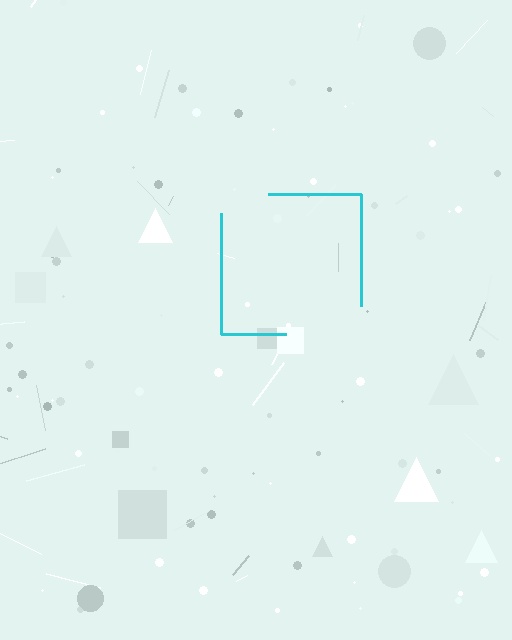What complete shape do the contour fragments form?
The contour fragments form a square.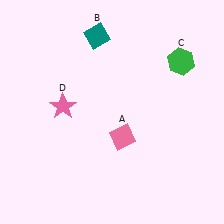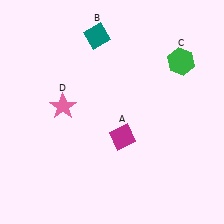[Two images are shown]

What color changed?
The diamond (A) changed from pink in Image 1 to magenta in Image 2.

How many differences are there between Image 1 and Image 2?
There is 1 difference between the two images.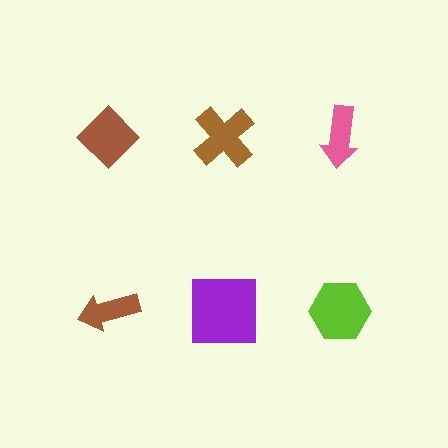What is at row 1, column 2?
A brown cross.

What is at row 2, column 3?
A lime hexagon.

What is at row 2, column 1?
A brown arrow.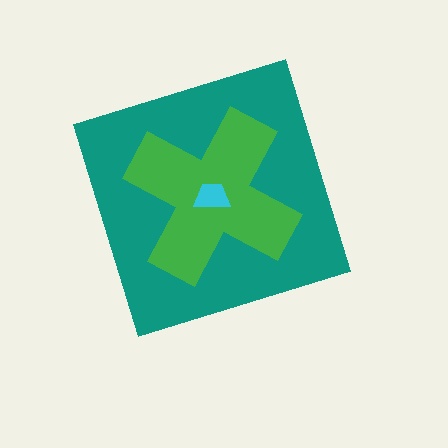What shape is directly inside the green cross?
The cyan trapezoid.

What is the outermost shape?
The teal diamond.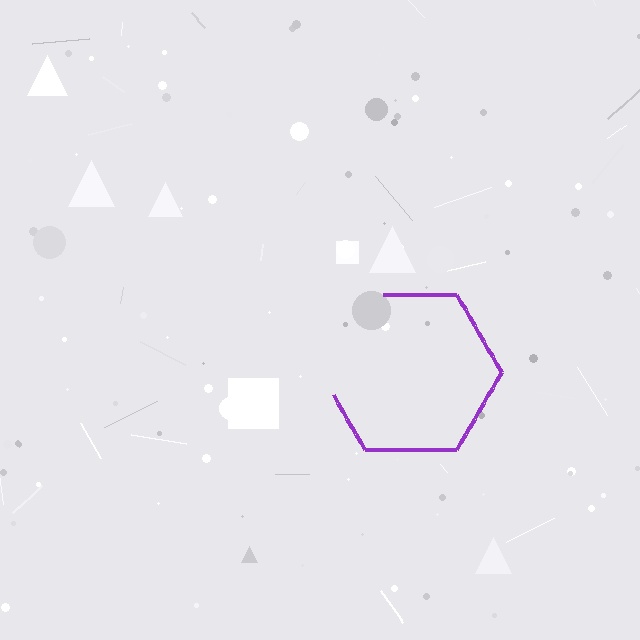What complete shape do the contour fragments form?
The contour fragments form a hexagon.